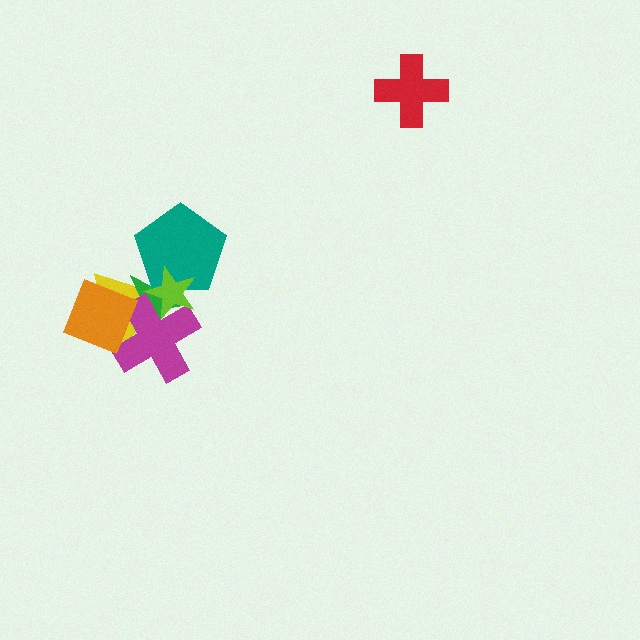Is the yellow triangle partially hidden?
Yes, it is partially covered by another shape.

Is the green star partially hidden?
Yes, it is partially covered by another shape.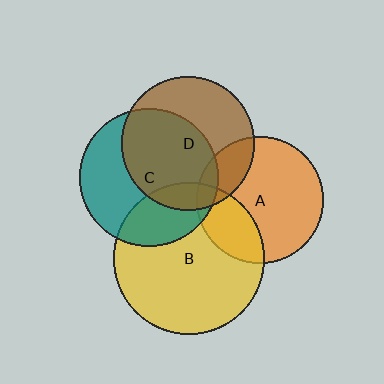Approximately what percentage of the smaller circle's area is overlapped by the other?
Approximately 10%.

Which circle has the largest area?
Circle B (yellow).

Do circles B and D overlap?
Yes.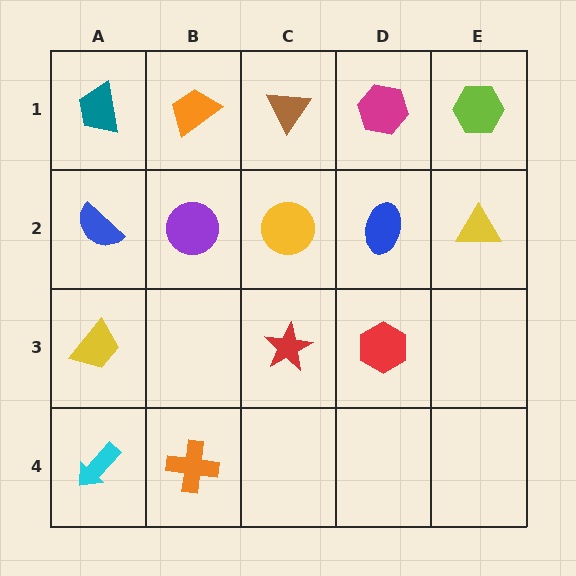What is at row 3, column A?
A yellow trapezoid.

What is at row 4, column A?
A cyan arrow.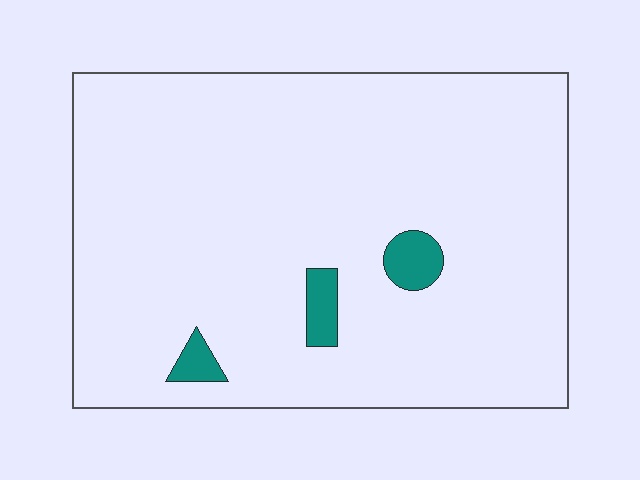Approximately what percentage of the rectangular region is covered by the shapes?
Approximately 5%.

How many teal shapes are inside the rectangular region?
3.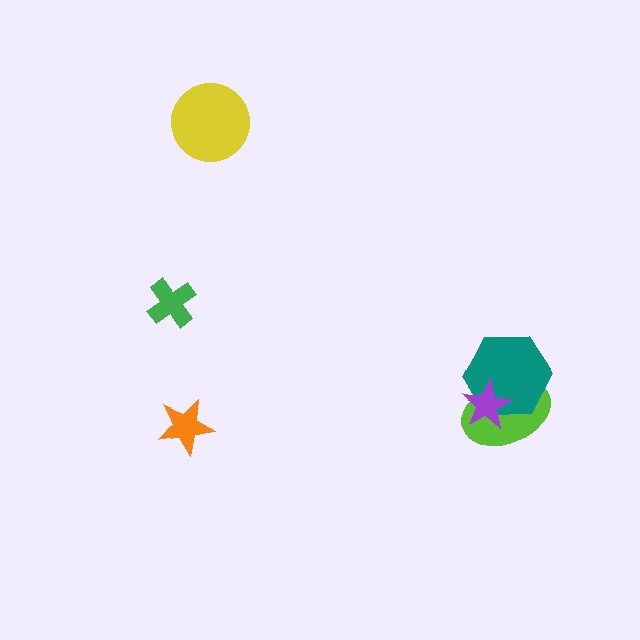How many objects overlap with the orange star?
0 objects overlap with the orange star.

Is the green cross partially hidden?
No, no other shape covers it.